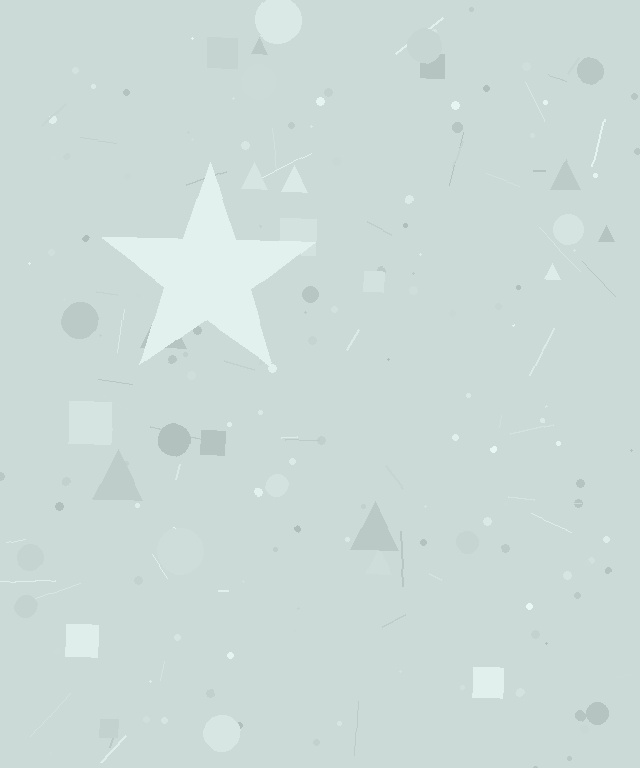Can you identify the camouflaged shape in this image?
The camouflaged shape is a star.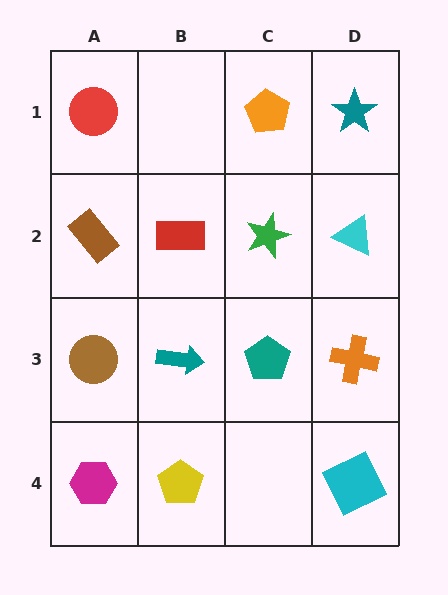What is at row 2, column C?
A green star.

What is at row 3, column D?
An orange cross.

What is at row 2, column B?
A red rectangle.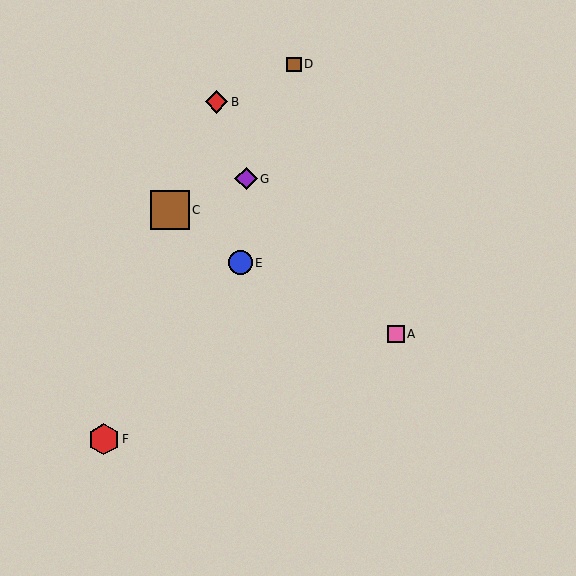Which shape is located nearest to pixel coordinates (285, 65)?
The brown square (labeled D) at (294, 64) is nearest to that location.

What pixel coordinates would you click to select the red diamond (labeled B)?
Click at (217, 102) to select the red diamond B.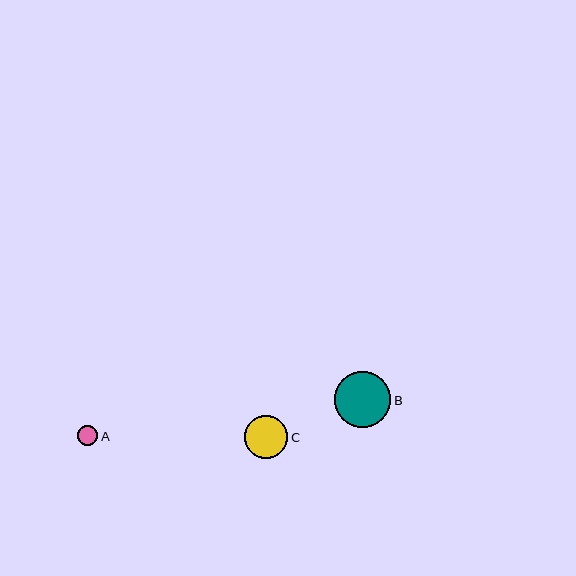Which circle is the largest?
Circle B is the largest with a size of approximately 56 pixels.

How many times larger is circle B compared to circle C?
Circle B is approximately 1.3 times the size of circle C.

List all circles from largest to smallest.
From largest to smallest: B, C, A.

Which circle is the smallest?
Circle A is the smallest with a size of approximately 20 pixels.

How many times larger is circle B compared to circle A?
Circle B is approximately 2.8 times the size of circle A.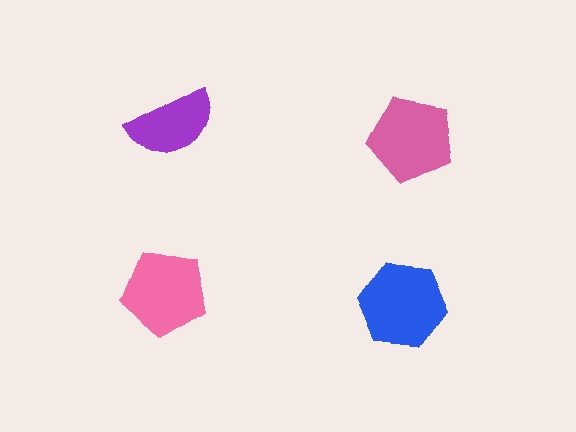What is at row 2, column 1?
A pink pentagon.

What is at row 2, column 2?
A blue hexagon.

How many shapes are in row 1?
2 shapes.